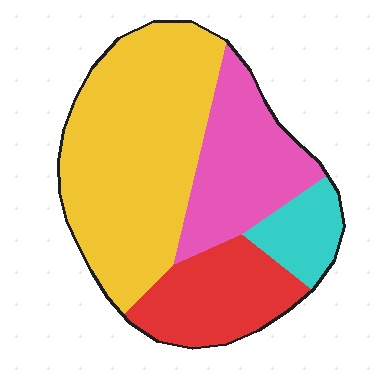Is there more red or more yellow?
Yellow.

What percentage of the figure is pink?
Pink takes up about one quarter (1/4) of the figure.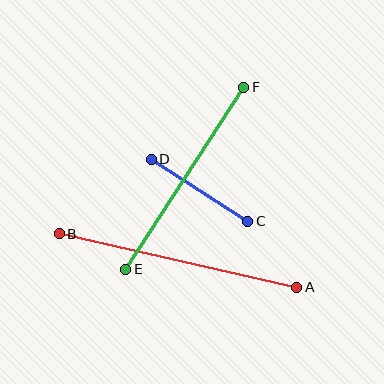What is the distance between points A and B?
The distance is approximately 244 pixels.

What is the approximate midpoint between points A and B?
The midpoint is at approximately (178, 260) pixels.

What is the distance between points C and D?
The distance is approximately 115 pixels.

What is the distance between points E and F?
The distance is approximately 217 pixels.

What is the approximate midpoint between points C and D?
The midpoint is at approximately (200, 190) pixels.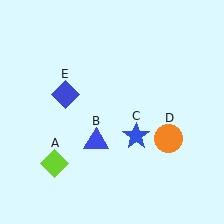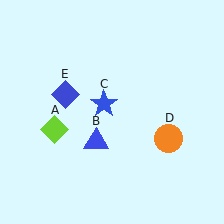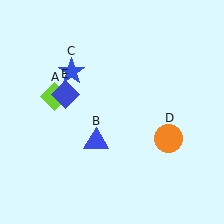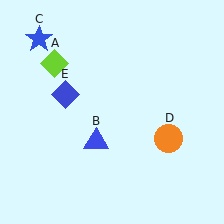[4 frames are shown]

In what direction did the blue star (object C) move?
The blue star (object C) moved up and to the left.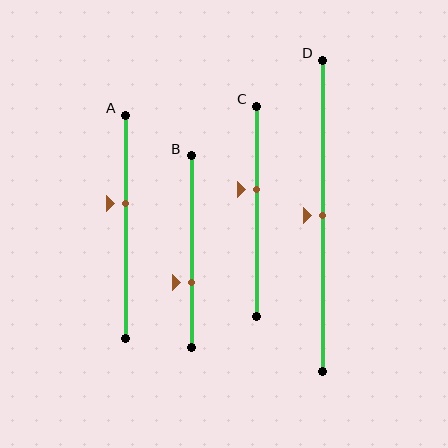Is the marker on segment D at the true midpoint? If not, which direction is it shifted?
Yes, the marker on segment D is at the true midpoint.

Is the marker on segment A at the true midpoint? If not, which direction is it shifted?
No, the marker on segment A is shifted upward by about 11% of the segment length.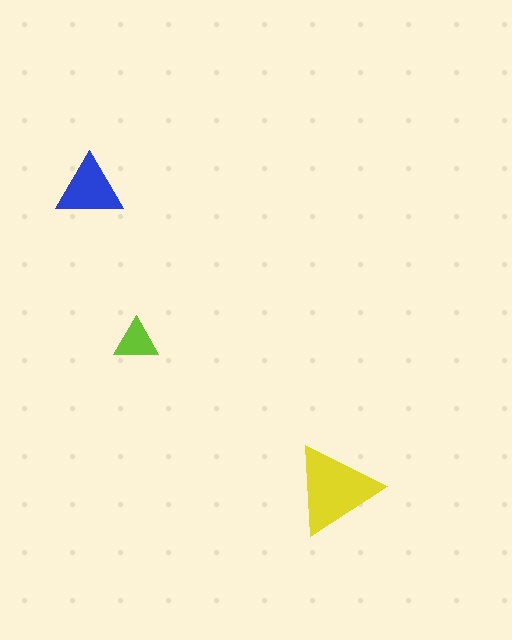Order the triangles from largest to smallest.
the yellow one, the blue one, the lime one.